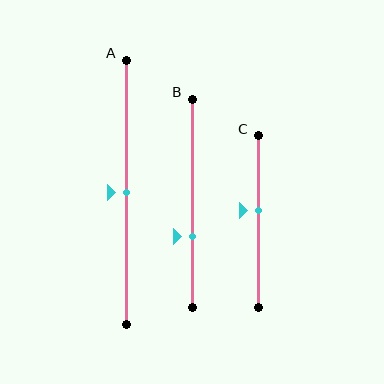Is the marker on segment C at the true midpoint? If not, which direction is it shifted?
No, the marker on segment C is shifted upward by about 7% of the segment length.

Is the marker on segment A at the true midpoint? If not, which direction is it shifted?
Yes, the marker on segment A is at the true midpoint.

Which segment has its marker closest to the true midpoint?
Segment A has its marker closest to the true midpoint.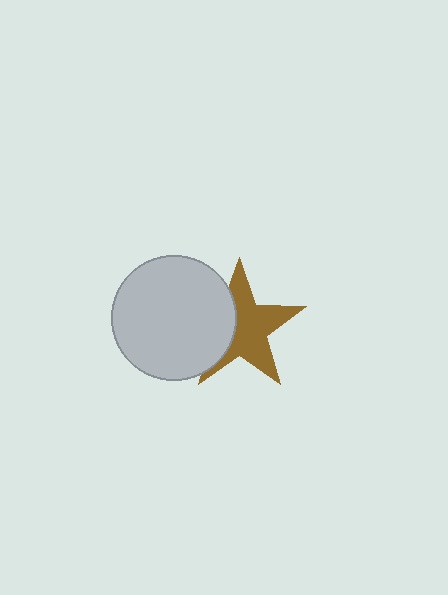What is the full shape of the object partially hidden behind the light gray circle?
The partially hidden object is a brown star.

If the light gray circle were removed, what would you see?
You would see the complete brown star.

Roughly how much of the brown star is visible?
About half of it is visible (roughly 64%).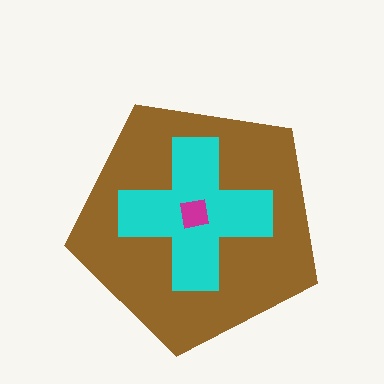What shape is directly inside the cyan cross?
The magenta square.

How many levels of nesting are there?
3.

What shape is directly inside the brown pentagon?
The cyan cross.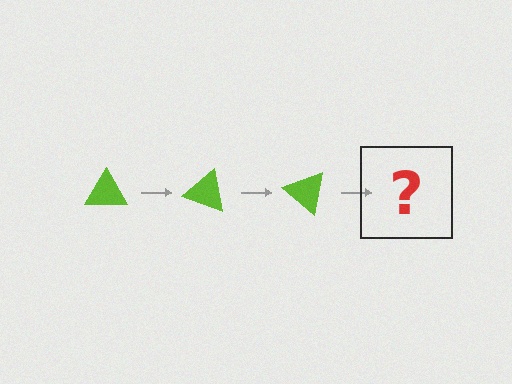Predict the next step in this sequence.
The next step is a lime triangle rotated 60 degrees.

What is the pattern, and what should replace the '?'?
The pattern is that the triangle rotates 20 degrees each step. The '?' should be a lime triangle rotated 60 degrees.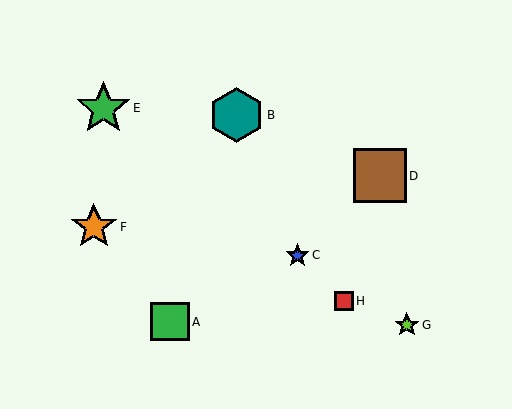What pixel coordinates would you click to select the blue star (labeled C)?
Click at (298, 255) to select the blue star C.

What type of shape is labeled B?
Shape B is a teal hexagon.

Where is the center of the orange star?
The center of the orange star is at (94, 227).